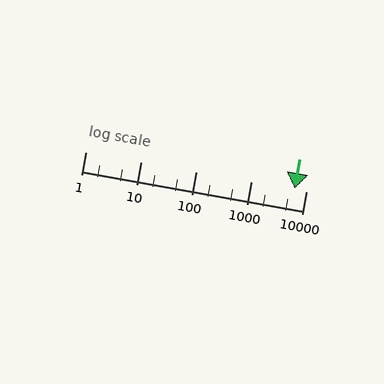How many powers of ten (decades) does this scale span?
The scale spans 4 decades, from 1 to 10000.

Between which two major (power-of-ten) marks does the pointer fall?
The pointer is between 1000 and 10000.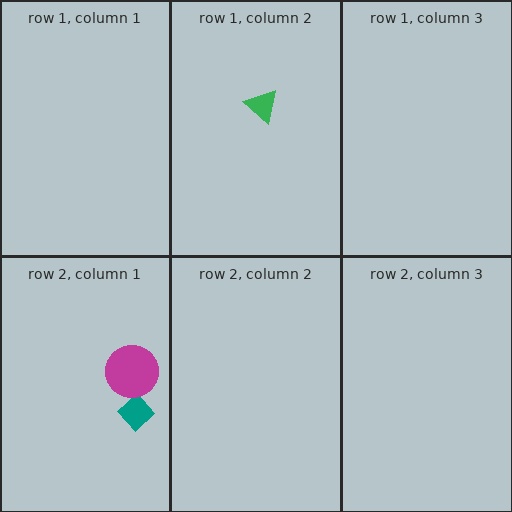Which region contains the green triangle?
The row 1, column 2 region.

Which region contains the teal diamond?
The row 2, column 1 region.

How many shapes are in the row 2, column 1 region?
2.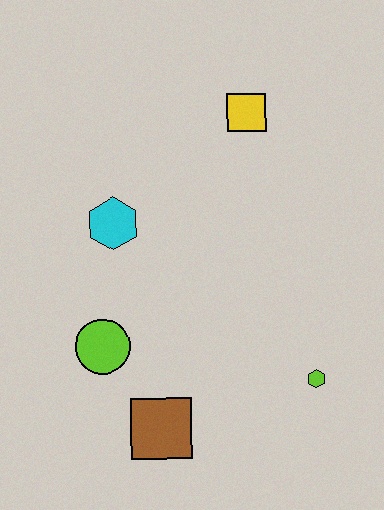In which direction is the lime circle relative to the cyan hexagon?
The lime circle is below the cyan hexagon.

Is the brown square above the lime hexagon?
No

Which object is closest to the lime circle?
The brown square is closest to the lime circle.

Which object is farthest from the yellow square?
The brown square is farthest from the yellow square.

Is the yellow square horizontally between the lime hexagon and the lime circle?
Yes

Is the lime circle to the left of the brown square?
Yes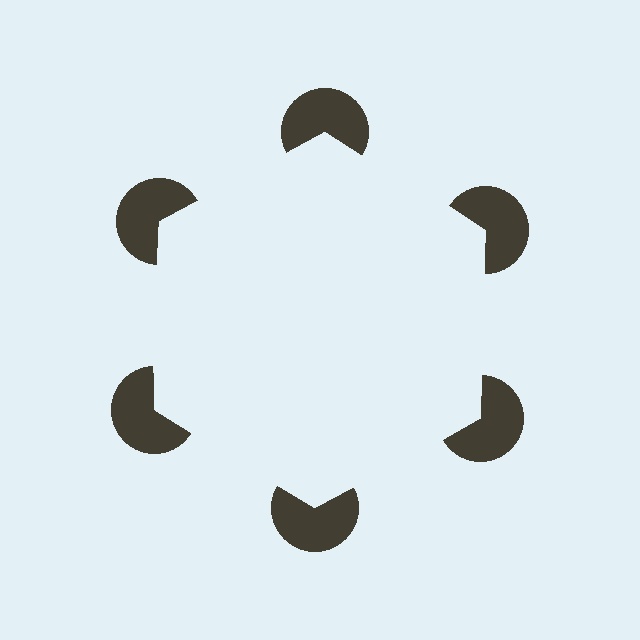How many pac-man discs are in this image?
There are 6 — one at each vertex of the illusory hexagon.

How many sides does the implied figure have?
6 sides.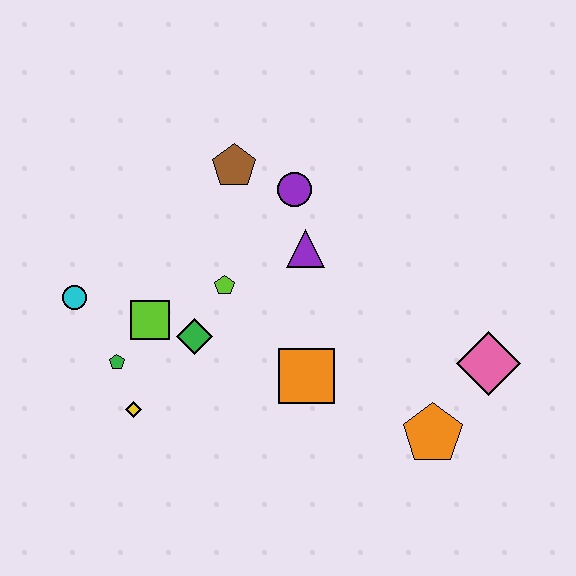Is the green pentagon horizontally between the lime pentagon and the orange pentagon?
No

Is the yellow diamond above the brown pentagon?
No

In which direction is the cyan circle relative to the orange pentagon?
The cyan circle is to the left of the orange pentagon.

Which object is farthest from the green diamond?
The pink diamond is farthest from the green diamond.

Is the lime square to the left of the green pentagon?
No